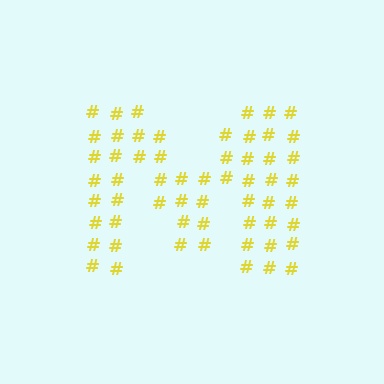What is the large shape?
The large shape is the letter M.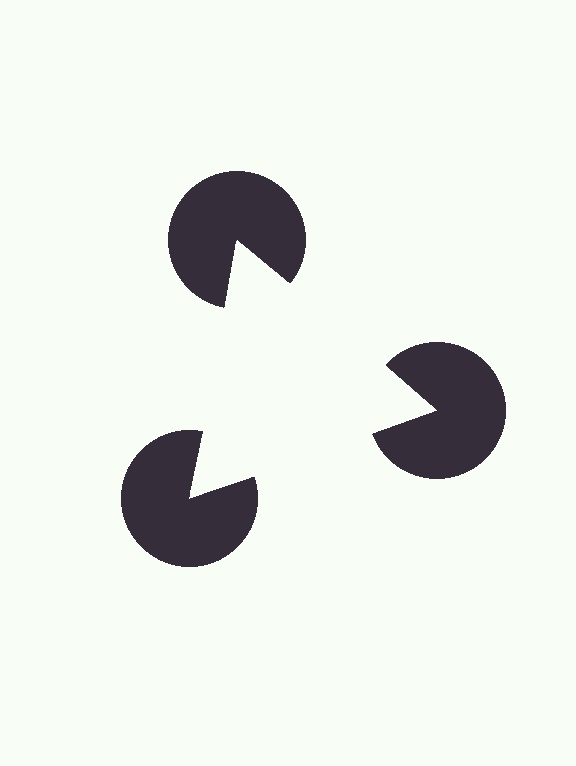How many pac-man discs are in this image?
There are 3 — one at each vertex of the illusory triangle.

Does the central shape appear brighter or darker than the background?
It typically appears slightly brighter than the background, even though no actual brightness change is drawn.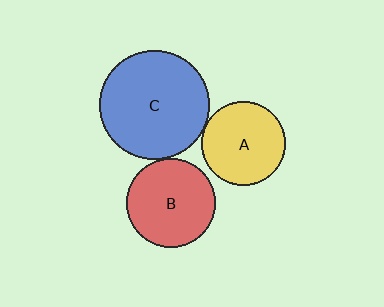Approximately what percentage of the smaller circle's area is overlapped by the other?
Approximately 5%.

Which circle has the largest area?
Circle C (blue).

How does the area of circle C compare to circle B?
Approximately 1.5 times.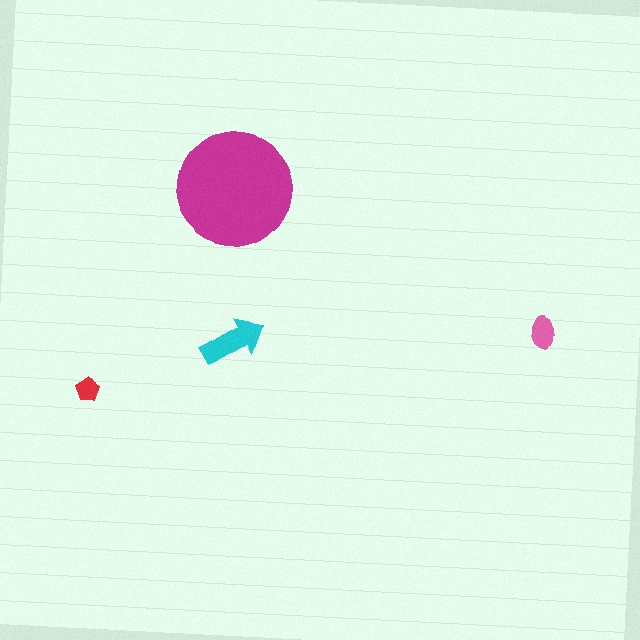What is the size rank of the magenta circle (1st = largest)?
1st.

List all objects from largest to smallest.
The magenta circle, the cyan arrow, the pink ellipse, the red pentagon.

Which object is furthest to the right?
The pink ellipse is rightmost.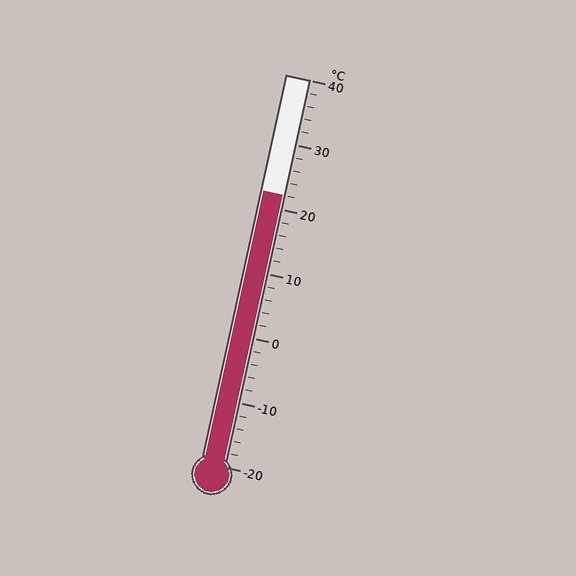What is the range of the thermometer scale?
The thermometer scale ranges from -20°C to 40°C.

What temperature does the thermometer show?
The thermometer shows approximately 22°C.